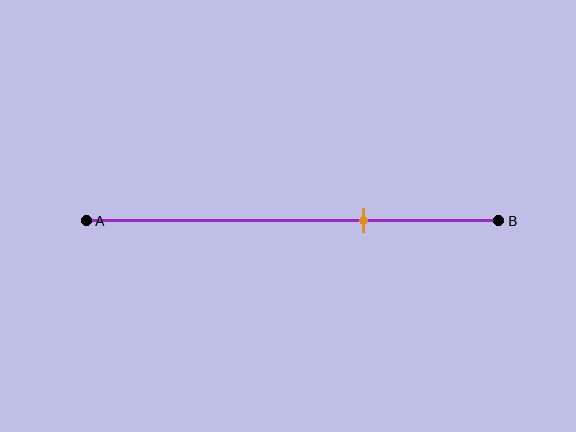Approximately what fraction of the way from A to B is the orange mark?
The orange mark is approximately 65% of the way from A to B.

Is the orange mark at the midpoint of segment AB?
No, the mark is at about 65% from A, not at the 50% midpoint.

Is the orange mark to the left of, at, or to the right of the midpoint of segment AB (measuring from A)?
The orange mark is to the right of the midpoint of segment AB.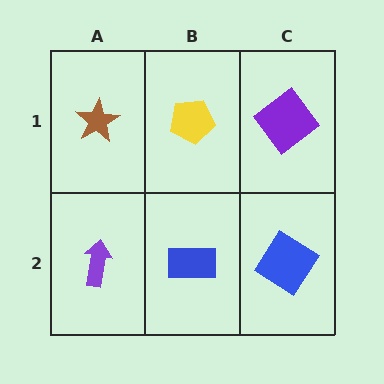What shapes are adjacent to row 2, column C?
A purple diamond (row 1, column C), a blue rectangle (row 2, column B).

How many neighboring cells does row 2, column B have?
3.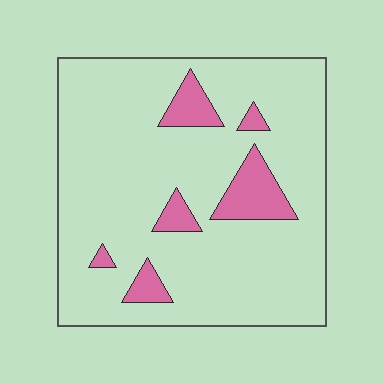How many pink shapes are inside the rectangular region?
6.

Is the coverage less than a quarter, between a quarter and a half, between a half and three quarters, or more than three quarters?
Less than a quarter.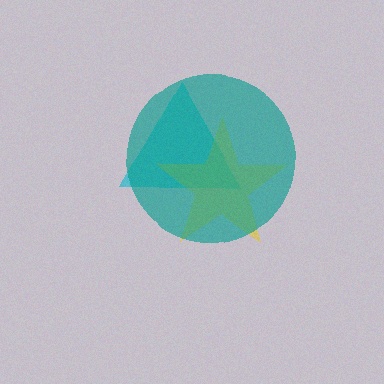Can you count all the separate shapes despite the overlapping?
Yes, there are 3 separate shapes.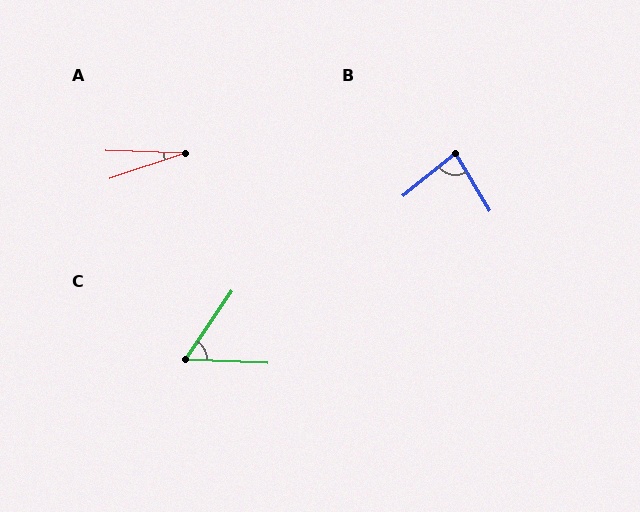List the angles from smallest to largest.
A (21°), C (58°), B (82°).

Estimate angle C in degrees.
Approximately 58 degrees.